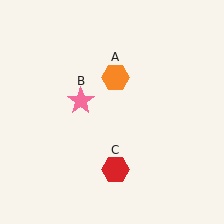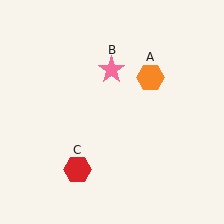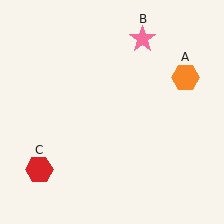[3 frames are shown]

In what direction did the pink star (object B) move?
The pink star (object B) moved up and to the right.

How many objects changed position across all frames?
3 objects changed position: orange hexagon (object A), pink star (object B), red hexagon (object C).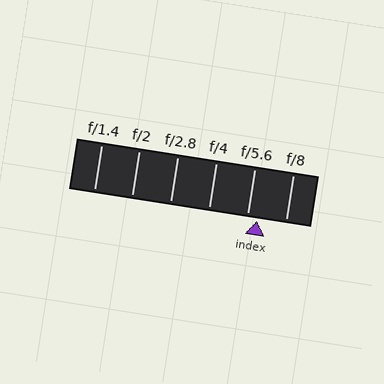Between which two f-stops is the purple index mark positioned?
The index mark is between f/5.6 and f/8.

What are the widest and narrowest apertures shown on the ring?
The widest aperture shown is f/1.4 and the narrowest is f/8.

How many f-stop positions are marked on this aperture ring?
There are 6 f-stop positions marked.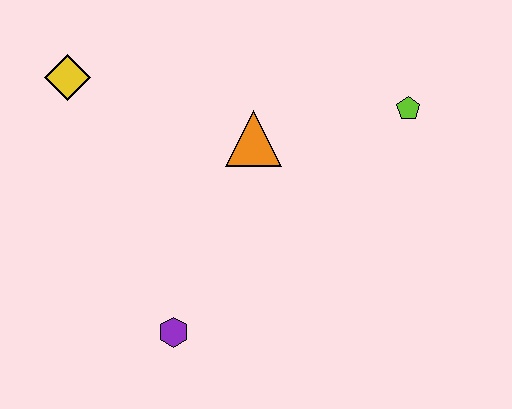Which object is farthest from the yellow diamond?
The lime pentagon is farthest from the yellow diamond.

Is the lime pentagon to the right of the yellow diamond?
Yes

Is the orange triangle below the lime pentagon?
Yes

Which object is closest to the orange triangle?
The lime pentagon is closest to the orange triangle.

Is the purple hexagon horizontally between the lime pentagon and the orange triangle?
No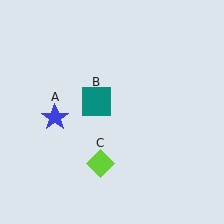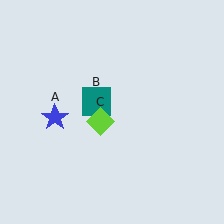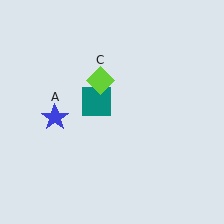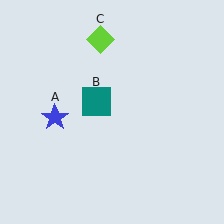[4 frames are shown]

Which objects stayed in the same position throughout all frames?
Blue star (object A) and teal square (object B) remained stationary.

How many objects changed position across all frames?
1 object changed position: lime diamond (object C).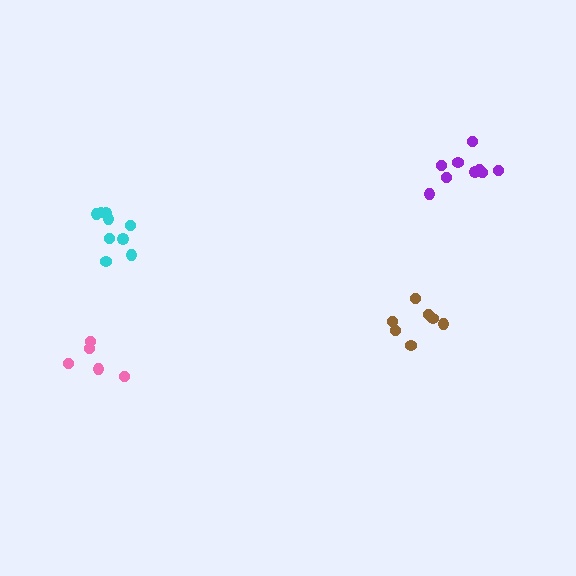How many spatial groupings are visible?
There are 4 spatial groupings.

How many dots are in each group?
Group 1: 9 dots, Group 2: 9 dots, Group 3: 5 dots, Group 4: 7 dots (30 total).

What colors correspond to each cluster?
The clusters are colored: cyan, purple, pink, brown.